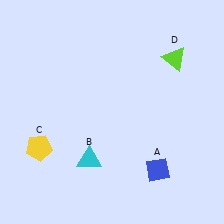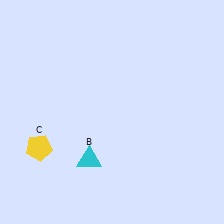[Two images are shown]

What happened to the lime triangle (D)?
The lime triangle (D) was removed in Image 2. It was in the top-right area of Image 1.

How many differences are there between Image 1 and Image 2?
There are 2 differences between the two images.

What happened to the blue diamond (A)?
The blue diamond (A) was removed in Image 2. It was in the bottom-right area of Image 1.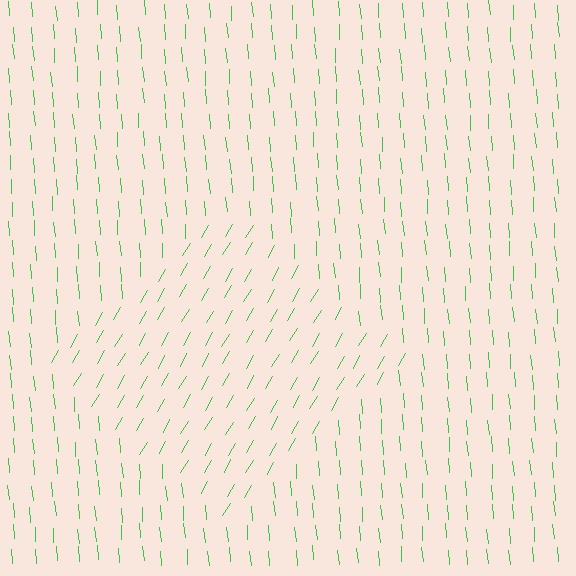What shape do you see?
I see a diamond.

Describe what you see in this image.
The image is filled with small green line segments. A diamond region in the image has lines oriented differently from the surrounding lines, creating a visible texture boundary.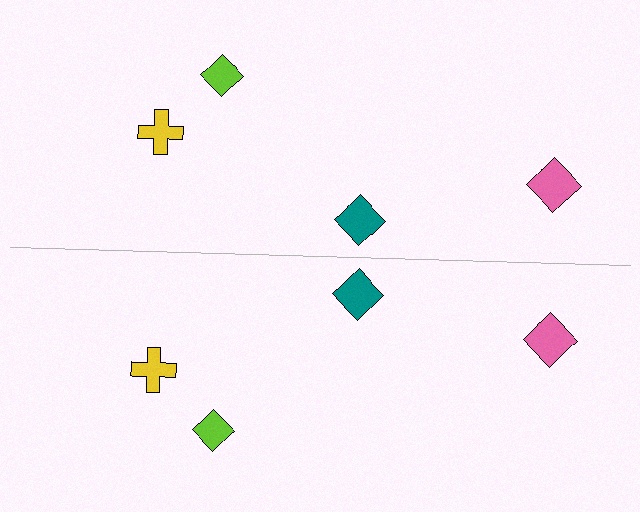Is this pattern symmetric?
Yes, this pattern has bilateral (reflection) symmetry.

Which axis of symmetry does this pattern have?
The pattern has a horizontal axis of symmetry running through the center of the image.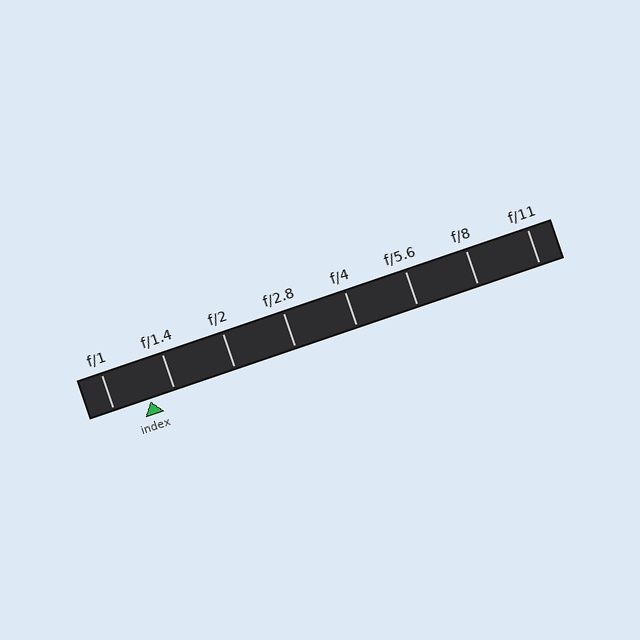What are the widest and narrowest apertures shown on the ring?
The widest aperture shown is f/1 and the narrowest is f/11.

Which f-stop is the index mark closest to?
The index mark is closest to f/1.4.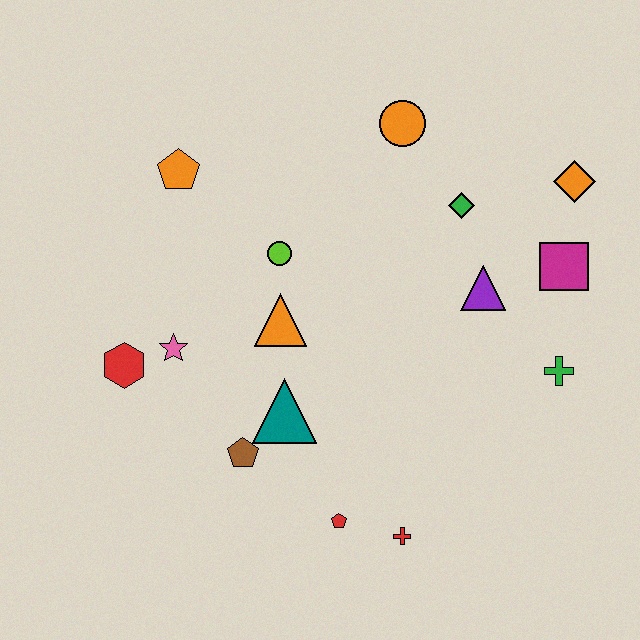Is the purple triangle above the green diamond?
No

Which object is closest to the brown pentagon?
The teal triangle is closest to the brown pentagon.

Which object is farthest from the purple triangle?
The red hexagon is farthest from the purple triangle.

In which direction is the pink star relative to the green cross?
The pink star is to the left of the green cross.